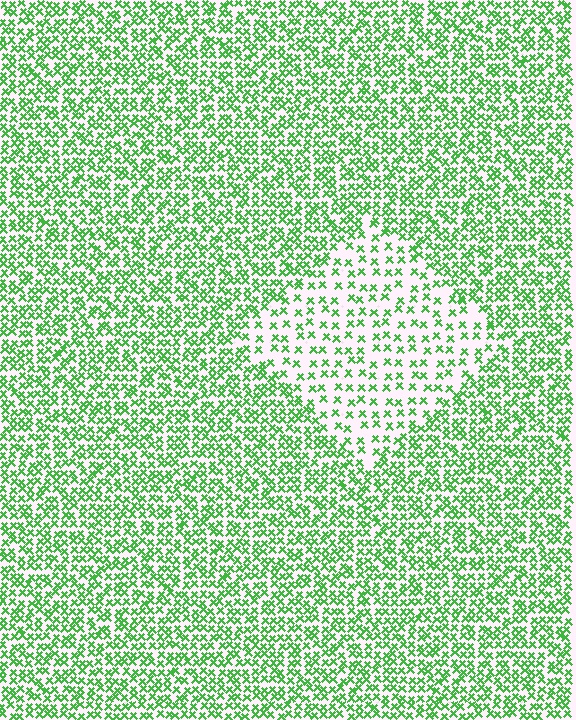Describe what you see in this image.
The image contains small green elements arranged at two different densities. A diamond-shaped region is visible where the elements are less densely packed than the surrounding area.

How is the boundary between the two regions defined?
The boundary is defined by a change in element density (approximately 2.2x ratio). All elements are the same color, size, and shape.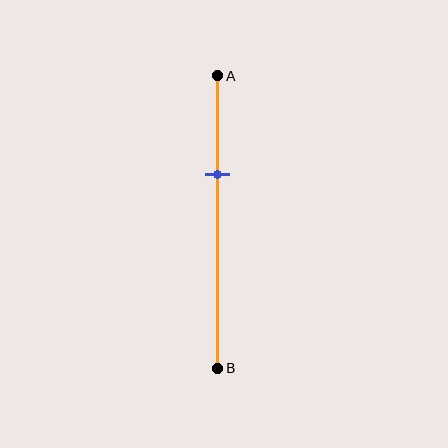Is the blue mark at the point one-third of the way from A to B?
Yes, the mark is approximately at the one-third point.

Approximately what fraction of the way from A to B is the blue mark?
The blue mark is approximately 35% of the way from A to B.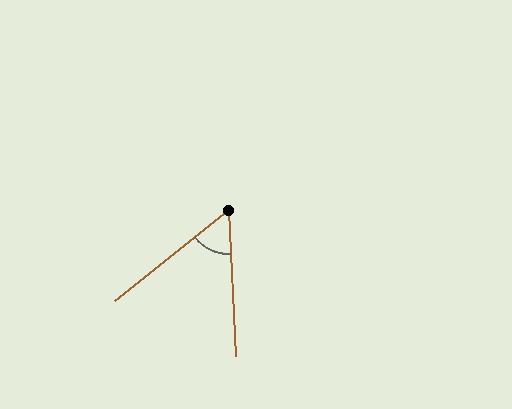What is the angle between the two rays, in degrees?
Approximately 54 degrees.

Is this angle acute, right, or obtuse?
It is acute.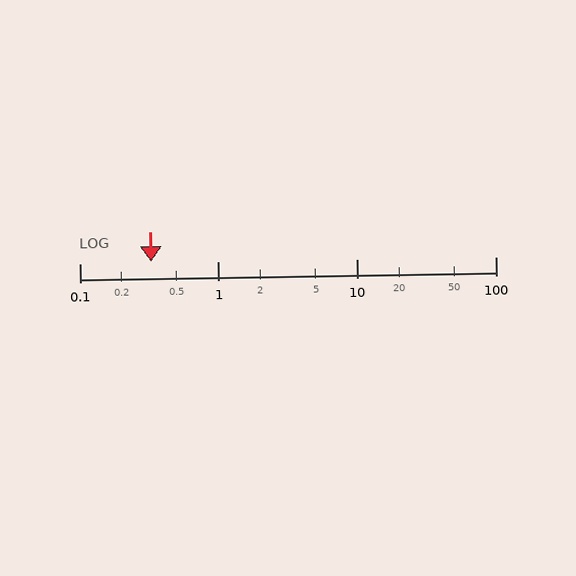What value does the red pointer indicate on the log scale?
The pointer indicates approximately 0.33.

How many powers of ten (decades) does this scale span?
The scale spans 3 decades, from 0.1 to 100.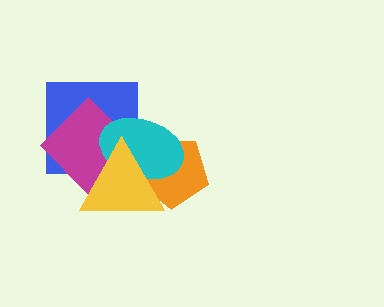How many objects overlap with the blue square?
3 objects overlap with the blue square.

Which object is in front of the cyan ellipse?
The yellow triangle is in front of the cyan ellipse.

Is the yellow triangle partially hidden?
No, no other shape covers it.